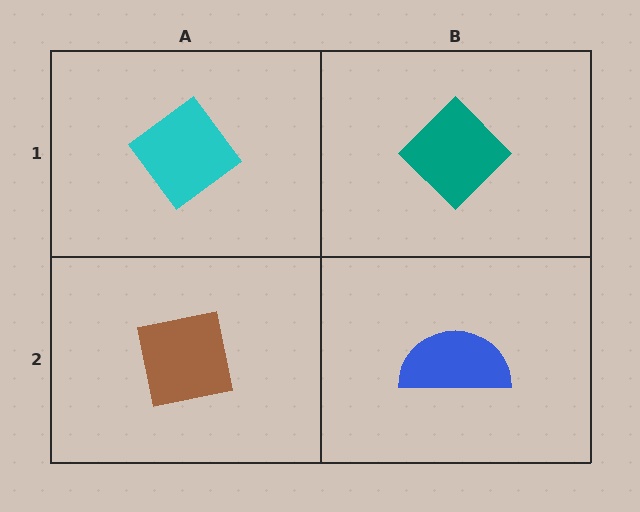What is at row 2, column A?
A brown square.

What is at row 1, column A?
A cyan diamond.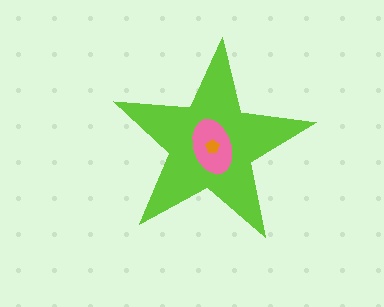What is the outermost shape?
The lime star.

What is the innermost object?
The orange pentagon.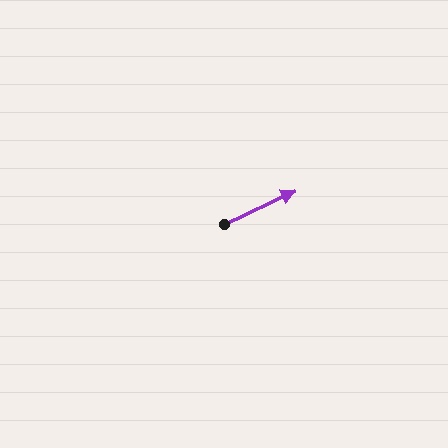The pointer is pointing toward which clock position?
Roughly 2 o'clock.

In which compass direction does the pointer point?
Northeast.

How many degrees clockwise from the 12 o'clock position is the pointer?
Approximately 65 degrees.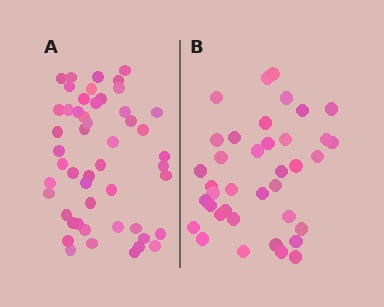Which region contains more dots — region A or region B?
Region A (the left region) has more dots.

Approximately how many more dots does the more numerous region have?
Region A has roughly 12 or so more dots than region B.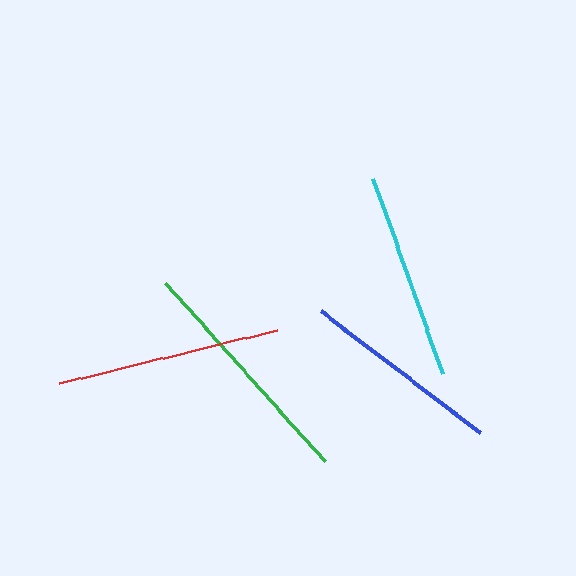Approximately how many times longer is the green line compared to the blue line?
The green line is approximately 1.2 times the length of the blue line.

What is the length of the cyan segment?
The cyan segment is approximately 207 pixels long.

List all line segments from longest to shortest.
From longest to shortest: green, red, cyan, blue.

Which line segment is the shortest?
The blue line is the shortest at approximately 201 pixels.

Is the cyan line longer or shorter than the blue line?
The cyan line is longer than the blue line.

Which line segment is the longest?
The green line is the longest at approximately 240 pixels.